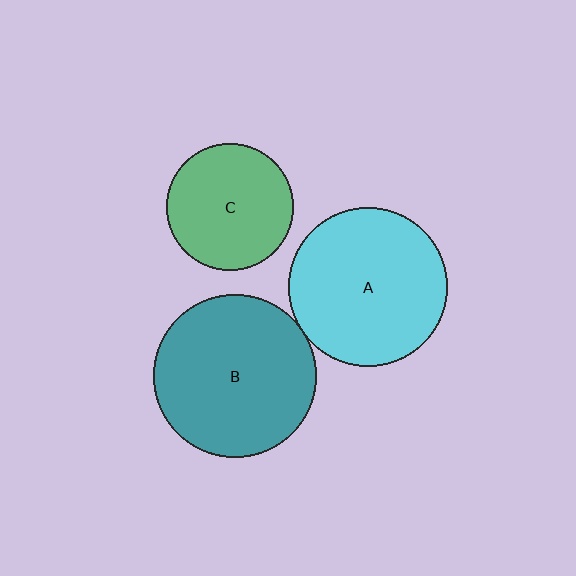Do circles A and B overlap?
Yes.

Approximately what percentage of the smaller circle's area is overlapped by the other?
Approximately 5%.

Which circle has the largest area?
Circle B (teal).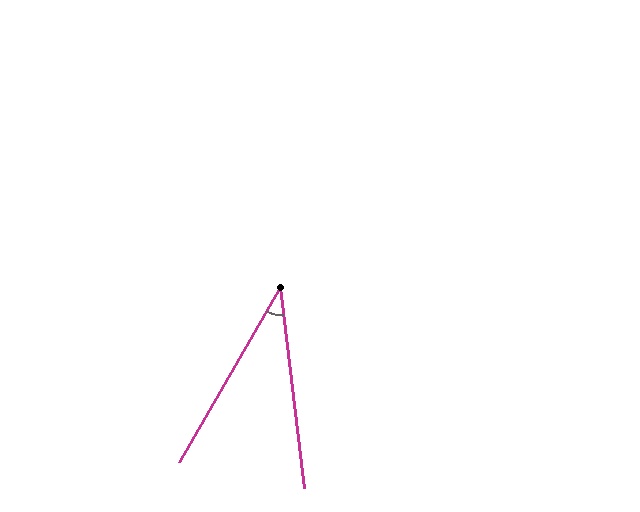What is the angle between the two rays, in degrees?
Approximately 37 degrees.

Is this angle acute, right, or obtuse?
It is acute.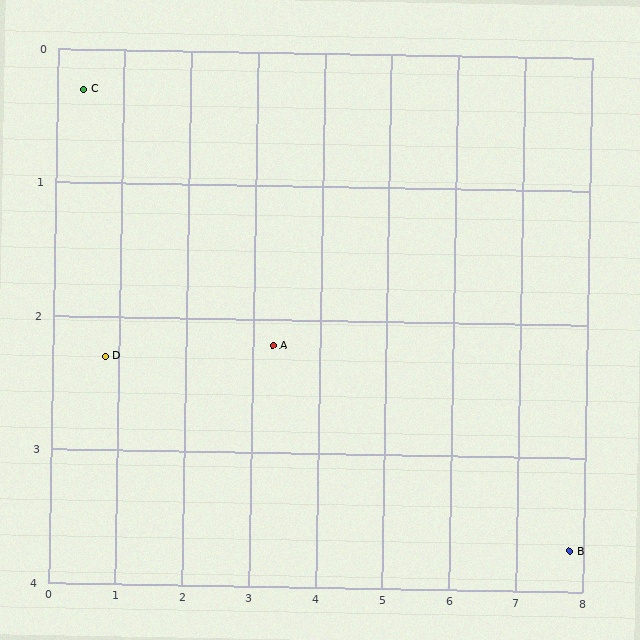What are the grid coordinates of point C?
Point C is at approximately (0.4, 0.3).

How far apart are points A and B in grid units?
Points A and B are about 4.7 grid units apart.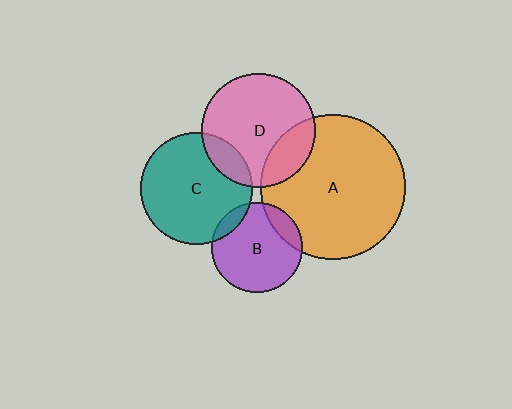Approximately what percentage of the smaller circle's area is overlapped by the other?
Approximately 15%.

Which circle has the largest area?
Circle A (orange).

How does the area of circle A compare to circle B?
Approximately 2.6 times.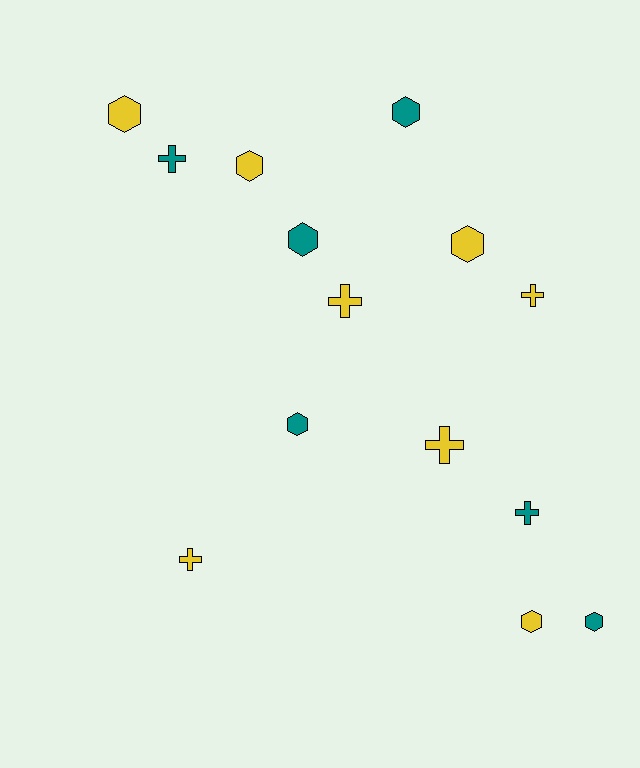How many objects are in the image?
There are 14 objects.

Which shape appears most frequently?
Hexagon, with 8 objects.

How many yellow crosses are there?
There are 4 yellow crosses.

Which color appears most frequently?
Yellow, with 8 objects.